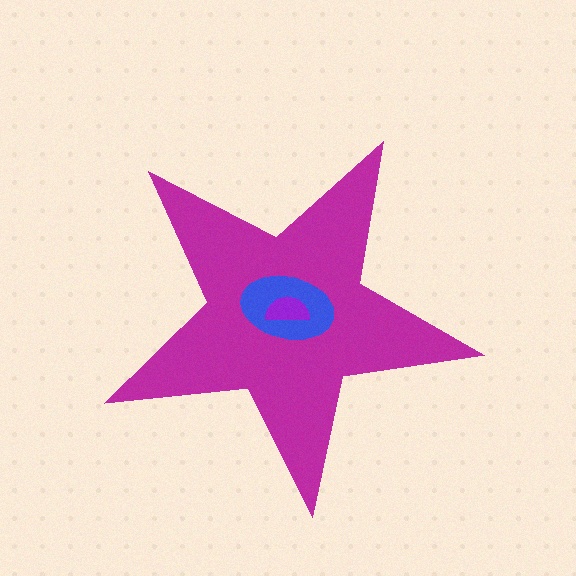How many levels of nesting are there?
3.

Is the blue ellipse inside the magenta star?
Yes.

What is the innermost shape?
The purple semicircle.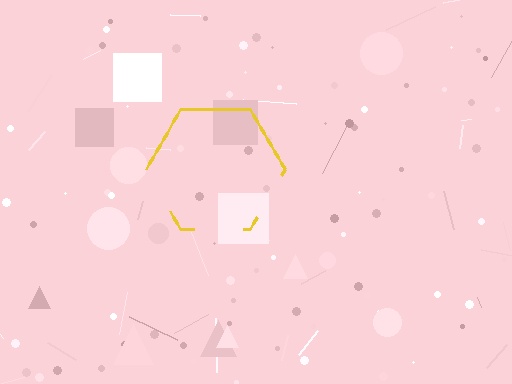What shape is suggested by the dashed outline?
The dashed outline suggests a hexagon.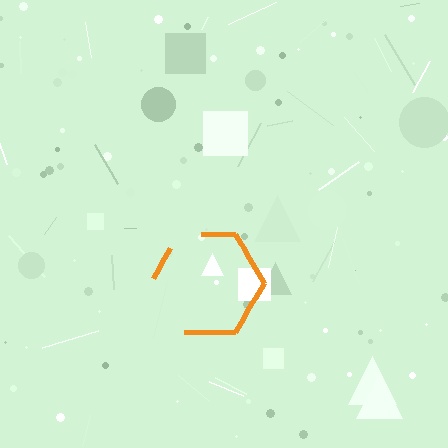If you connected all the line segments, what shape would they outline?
They would outline a hexagon.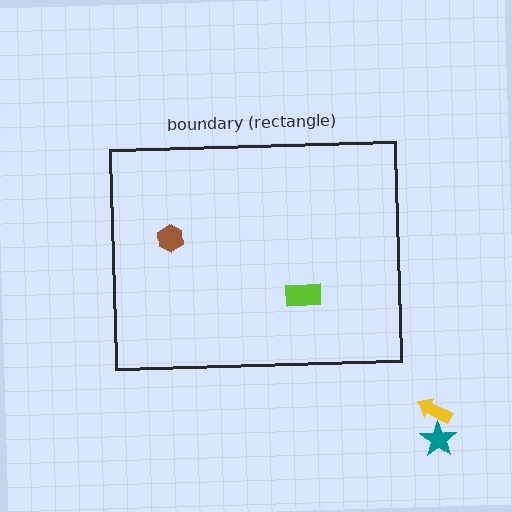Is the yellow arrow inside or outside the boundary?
Outside.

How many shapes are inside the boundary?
2 inside, 2 outside.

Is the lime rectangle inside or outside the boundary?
Inside.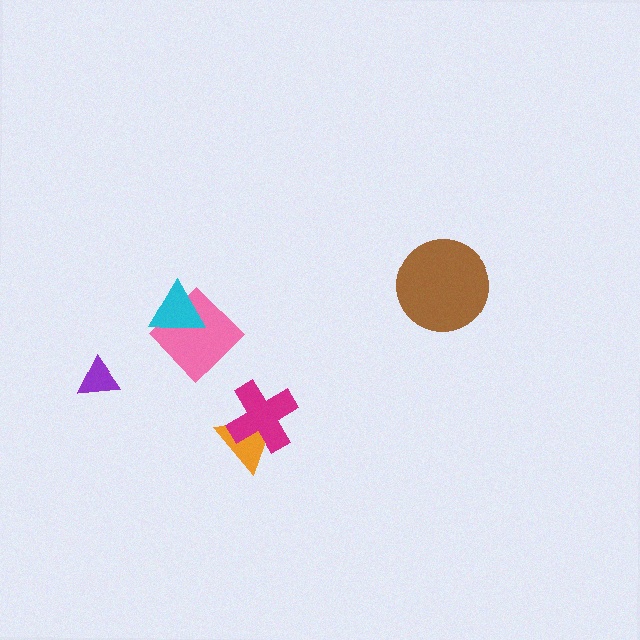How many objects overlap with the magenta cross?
1 object overlaps with the magenta cross.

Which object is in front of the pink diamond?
The cyan triangle is in front of the pink diamond.